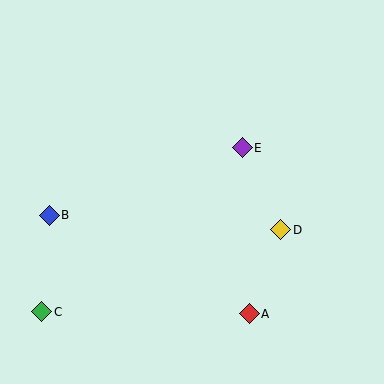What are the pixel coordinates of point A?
Point A is at (249, 314).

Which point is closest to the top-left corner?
Point B is closest to the top-left corner.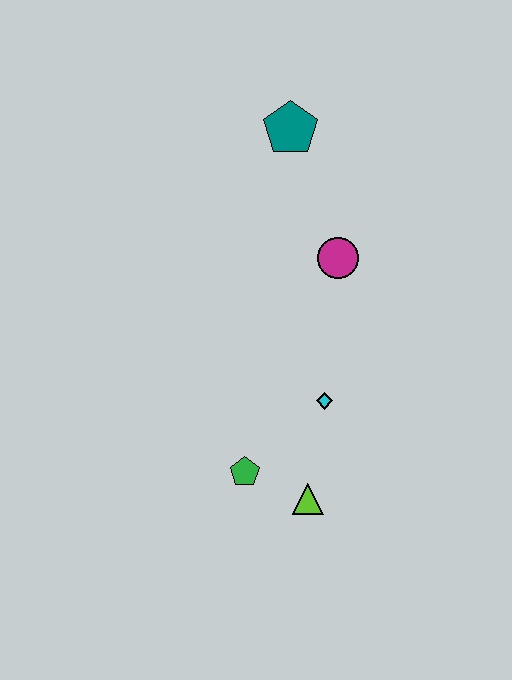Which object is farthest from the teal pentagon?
The lime triangle is farthest from the teal pentagon.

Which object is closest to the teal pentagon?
The magenta circle is closest to the teal pentagon.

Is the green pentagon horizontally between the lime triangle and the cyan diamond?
No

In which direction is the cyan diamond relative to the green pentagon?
The cyan diamond is to the right of the green pentagon.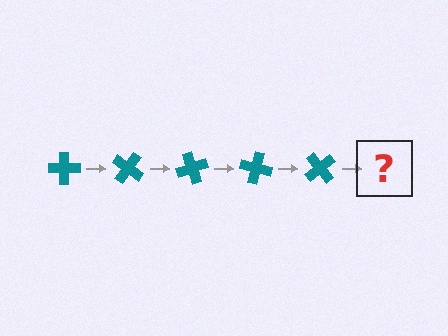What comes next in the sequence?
The next element should be a teal cross rotated 175 degrees.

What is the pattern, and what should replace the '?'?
The pattern is that the cross rotates 35 degrees each step. The '?' should be a teal cross rotated 175 degrees.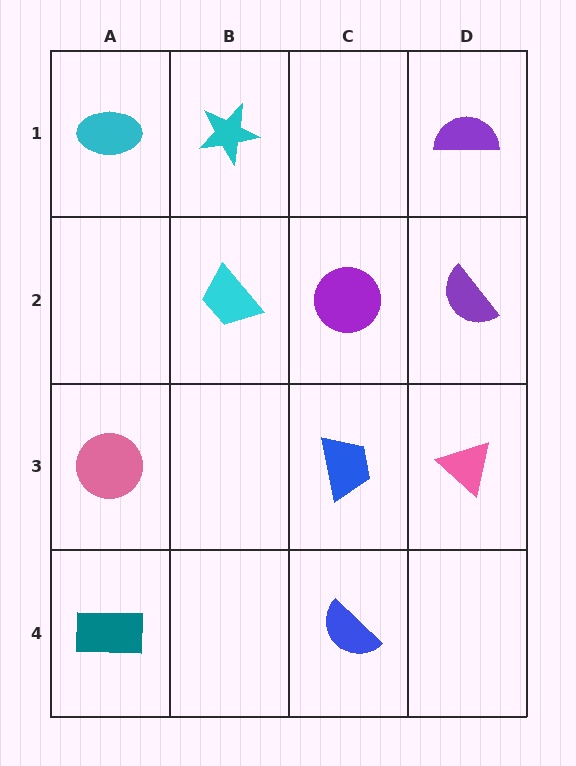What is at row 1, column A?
A cyan ellipse.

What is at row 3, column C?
A blue trapezoid.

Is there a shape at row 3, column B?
No, that cell is empty.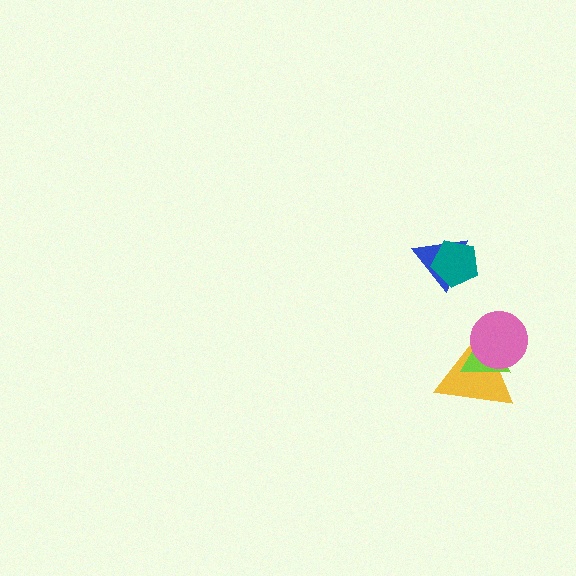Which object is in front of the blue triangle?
The teal pentagon is in front of the blue triangle.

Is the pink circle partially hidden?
No, no other shape covers it.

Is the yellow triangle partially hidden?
Yes, it is partially covered by another shape.